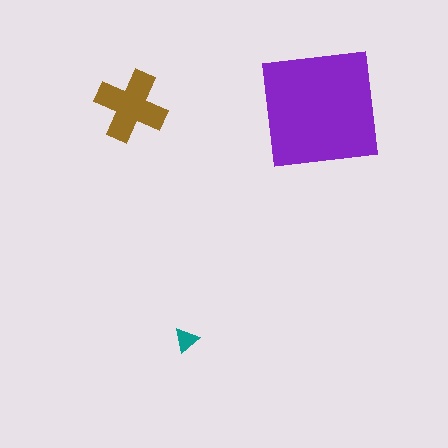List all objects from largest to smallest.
The purple square, the brown cross, the teal triangle.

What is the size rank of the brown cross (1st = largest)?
2nd.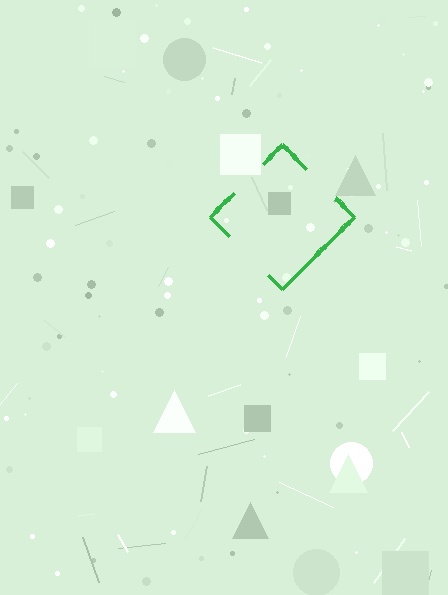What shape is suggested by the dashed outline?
The dashed outline suggests a diamond.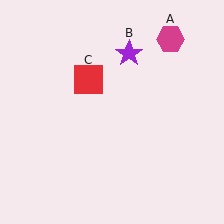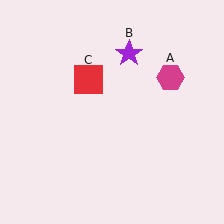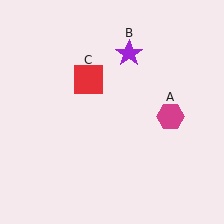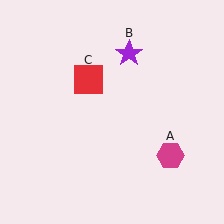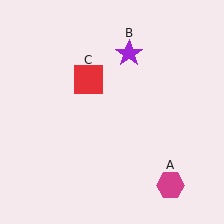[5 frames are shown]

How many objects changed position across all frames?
1 object changed position: magenta hexagon (object A).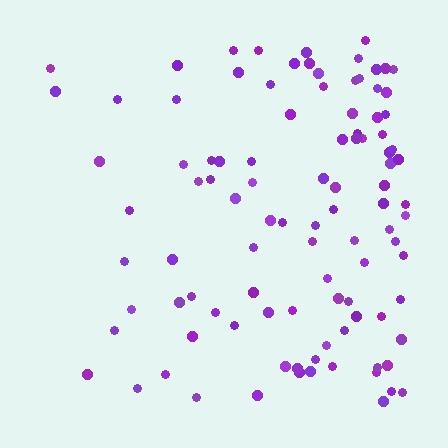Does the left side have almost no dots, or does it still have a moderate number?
Still a moderate number, just noticeably fewer than the right.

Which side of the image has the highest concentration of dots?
The right.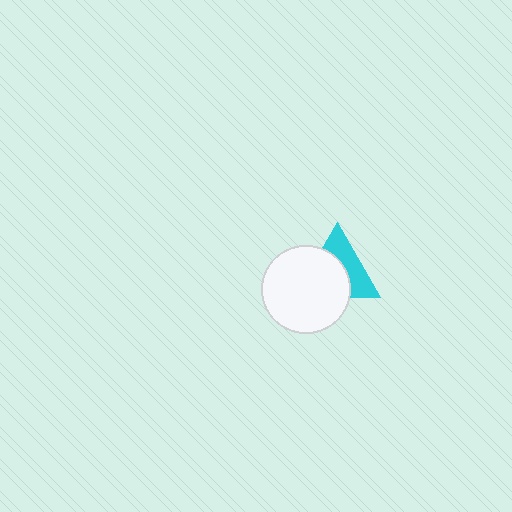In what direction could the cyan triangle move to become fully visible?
The cyan triangle could move toward the upper-right. That would shift it out from behind the white circle entirely.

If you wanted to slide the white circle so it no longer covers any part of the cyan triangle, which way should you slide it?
Slide it toward the lower-left — that is the most direct way to separate the two shapes.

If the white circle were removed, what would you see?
You would see the complete cyan triangle.